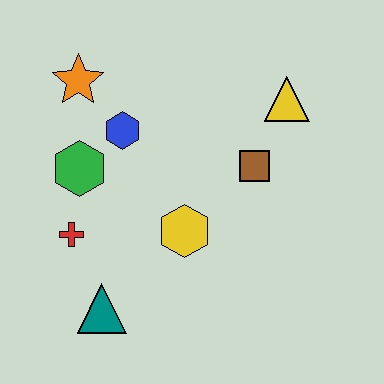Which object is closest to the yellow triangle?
The brown square is closest to the yellow triangle.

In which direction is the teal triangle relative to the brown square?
The teal triangle is to the left of the brown square.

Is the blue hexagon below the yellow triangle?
Yes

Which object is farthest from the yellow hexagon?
The orange star is farthest from the yellow hexagon.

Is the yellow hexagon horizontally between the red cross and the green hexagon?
No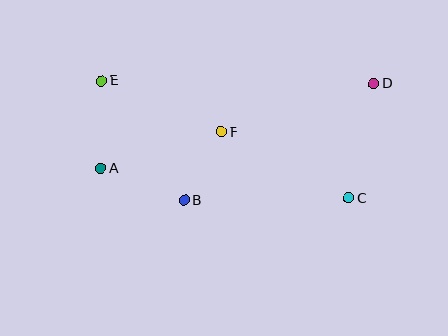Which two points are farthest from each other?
Points A and D are farthest from each other.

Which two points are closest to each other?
Points B and F are closest to each other.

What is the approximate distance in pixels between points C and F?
The distance between C and F is approximately 144 pixels.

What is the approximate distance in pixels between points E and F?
The distance between E and F is approximately 130 pixels.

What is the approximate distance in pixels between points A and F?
The distance between A and F is approximately 126 pixels.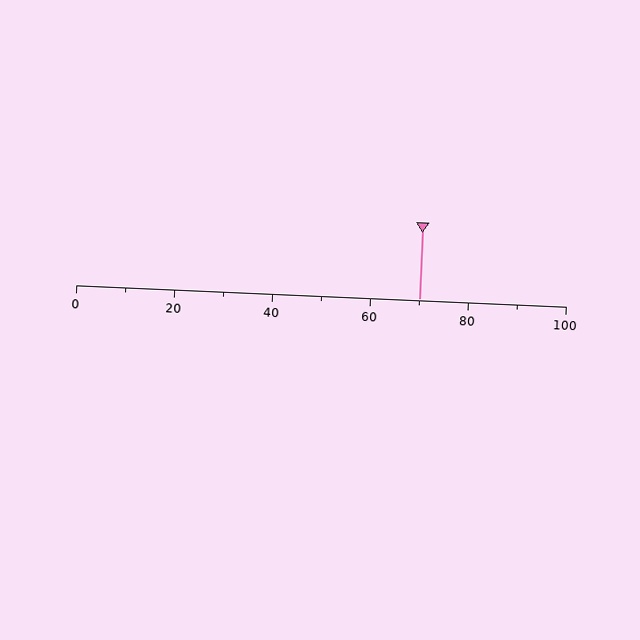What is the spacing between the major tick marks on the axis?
The major ticks are spaced 20 apart.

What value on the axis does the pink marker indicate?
The marker indicates approximately 70.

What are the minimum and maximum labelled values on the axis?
The axis runs from 0 to 100.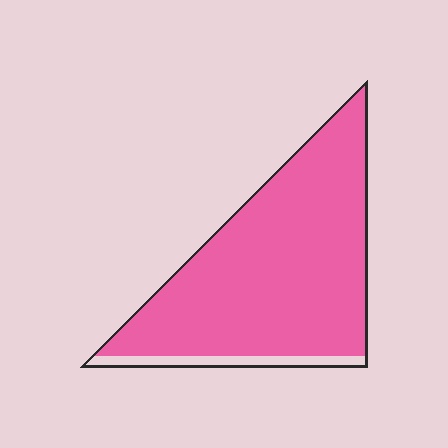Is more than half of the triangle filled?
Yes.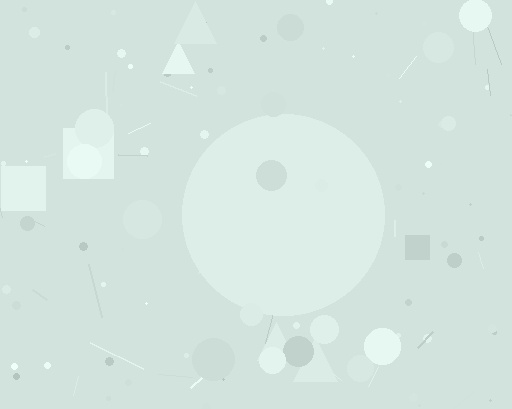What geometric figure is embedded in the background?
A circle is embedded in the background.